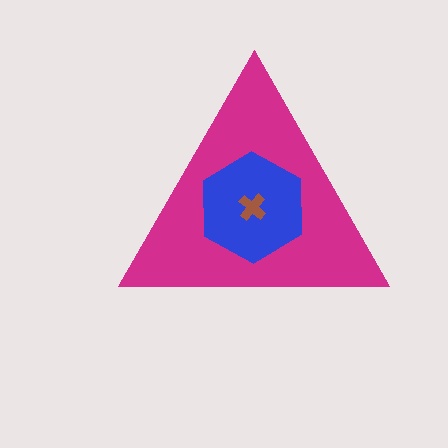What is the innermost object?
The brown cross.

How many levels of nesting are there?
3.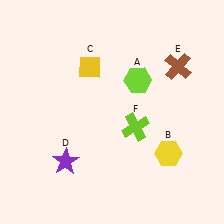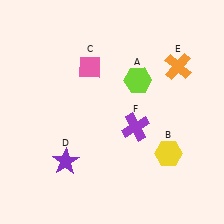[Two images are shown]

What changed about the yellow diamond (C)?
In Image 1, C is yellow. In Image 2, it changed to pink.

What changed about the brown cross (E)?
In Image 1, E is brown. In Image 2, it changed to orange.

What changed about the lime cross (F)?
In Image 1, F is lime. In Image 2, it changed to purple.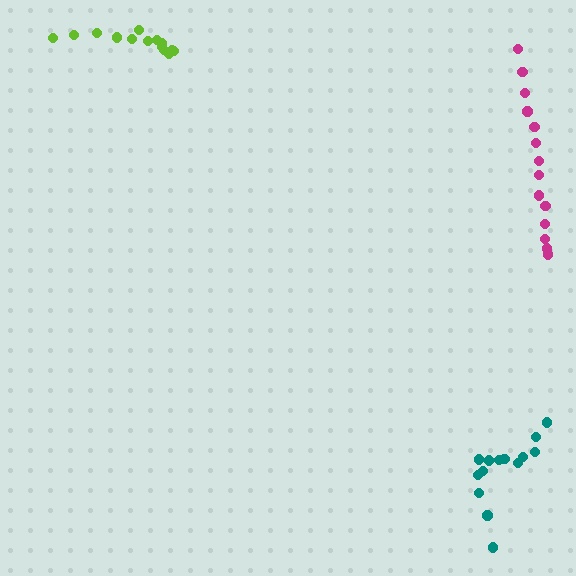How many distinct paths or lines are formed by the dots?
There are 3 distinct paths.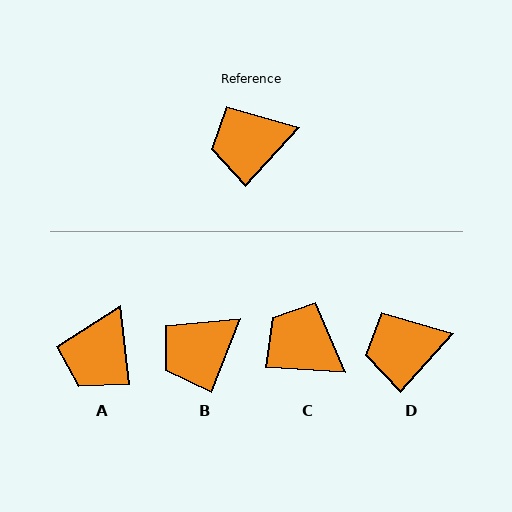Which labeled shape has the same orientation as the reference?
D.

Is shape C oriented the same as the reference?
No, it is off by about 51 degrees.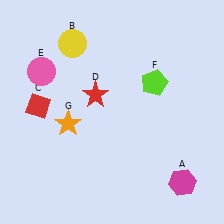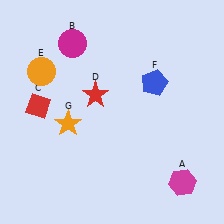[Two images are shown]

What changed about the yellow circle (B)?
In Image 1, B is yellow. In Image 2, it changed to magenta.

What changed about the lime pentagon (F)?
In Image 1, F is lime. In Image 2, it changed to blue.